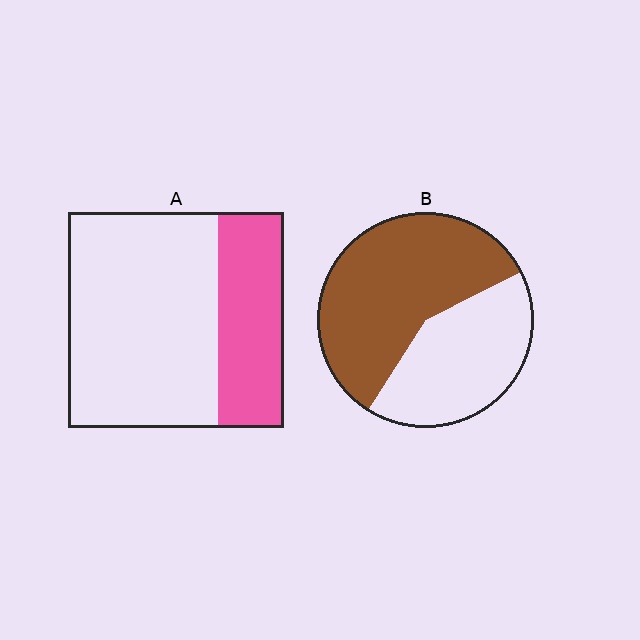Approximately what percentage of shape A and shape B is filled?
A is approximately 30% and B is approximately 60%.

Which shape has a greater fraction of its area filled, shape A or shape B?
Shape B.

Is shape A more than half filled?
No.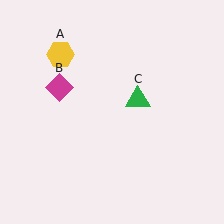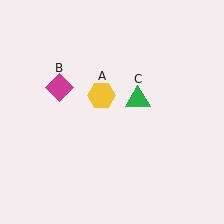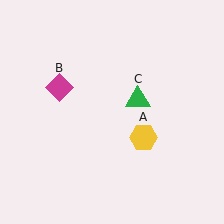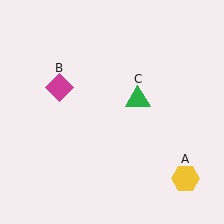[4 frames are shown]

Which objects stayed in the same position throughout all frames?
Magenta diamond (object B) and green triangle (object C) remained stationary.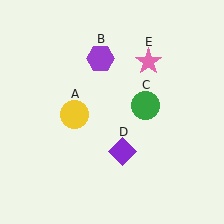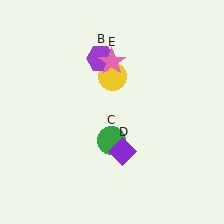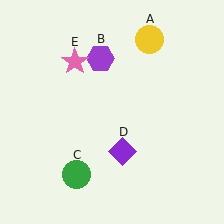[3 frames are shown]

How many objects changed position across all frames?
3 objects changed position: yellow circle (object A), green circle (object C), pink star (object E).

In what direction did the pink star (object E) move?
The pink star (object E) moved left.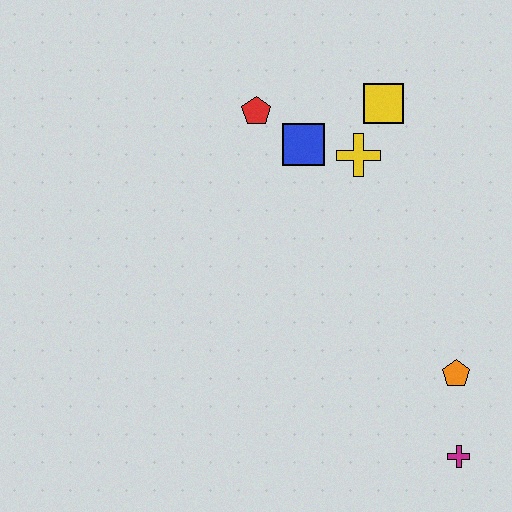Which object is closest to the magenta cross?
The orange pentagon is closest to the magenta cross.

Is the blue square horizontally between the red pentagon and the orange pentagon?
Yes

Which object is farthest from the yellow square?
The magenta cross is farthest from the yellow square.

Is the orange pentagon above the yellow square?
No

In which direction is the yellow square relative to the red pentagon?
The yellow square is to the right of the red pentagon.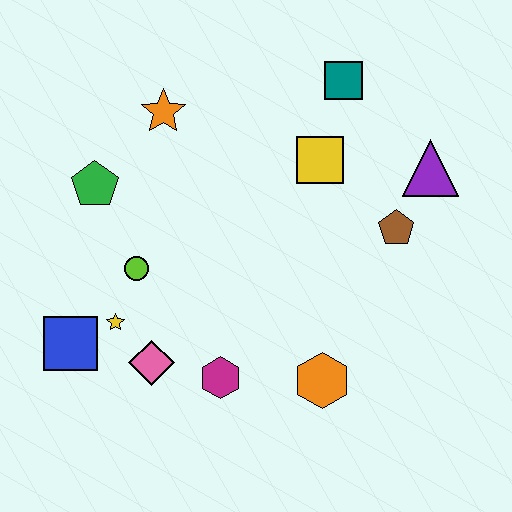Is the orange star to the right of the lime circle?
Yes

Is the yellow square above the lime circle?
Yes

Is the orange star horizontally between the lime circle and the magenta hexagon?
Yes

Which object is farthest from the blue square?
The purple triangle is farthest from the blue square.